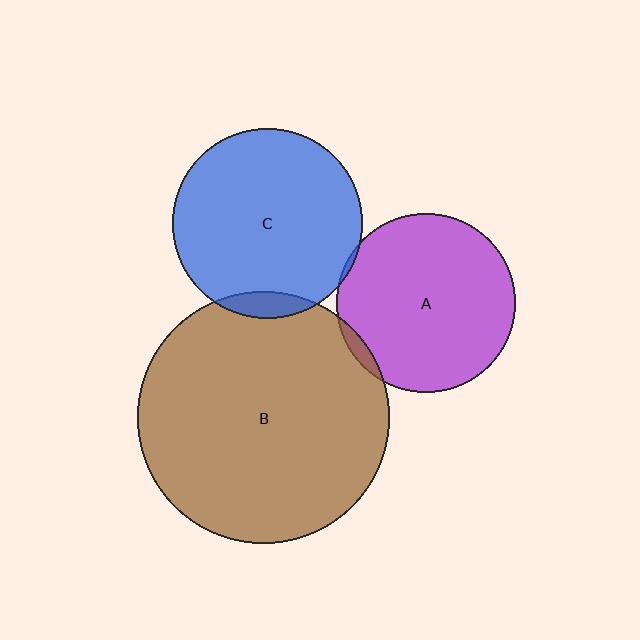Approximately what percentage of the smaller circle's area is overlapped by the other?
Approximately 5%.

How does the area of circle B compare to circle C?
Approximately 1.8 times.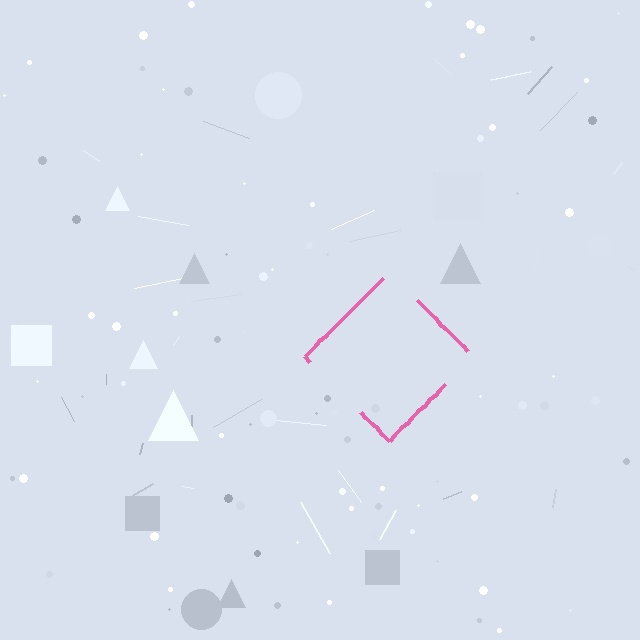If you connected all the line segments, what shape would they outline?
They would outline a diamond.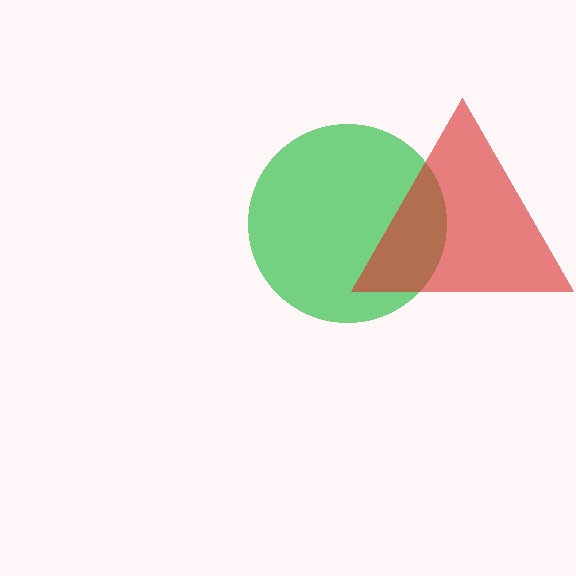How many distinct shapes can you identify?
There are 2 distinct shapes: a green circle, a red triangle.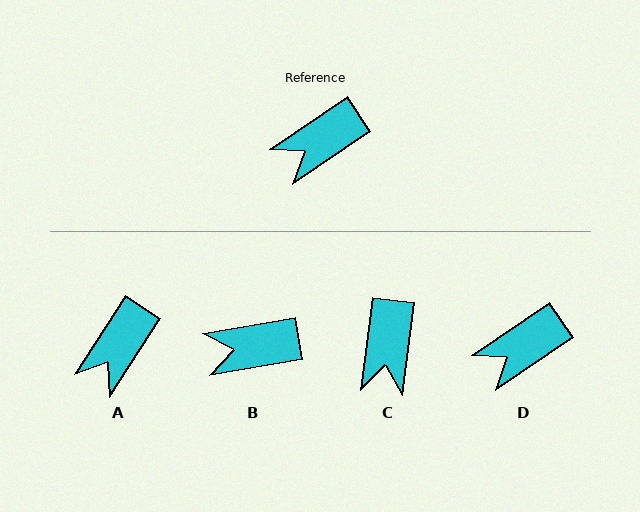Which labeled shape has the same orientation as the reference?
D.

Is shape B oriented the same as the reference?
No, it is off by about 24 degrees.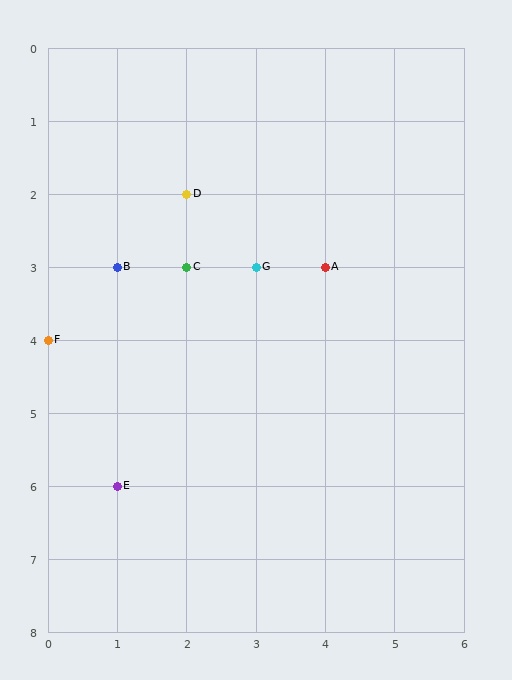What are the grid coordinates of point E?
Point E is at grid coordinates (1, 6).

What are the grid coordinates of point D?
Point D is at grid coordinates (2, 2).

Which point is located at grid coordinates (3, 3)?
Point G is at (3, 3).